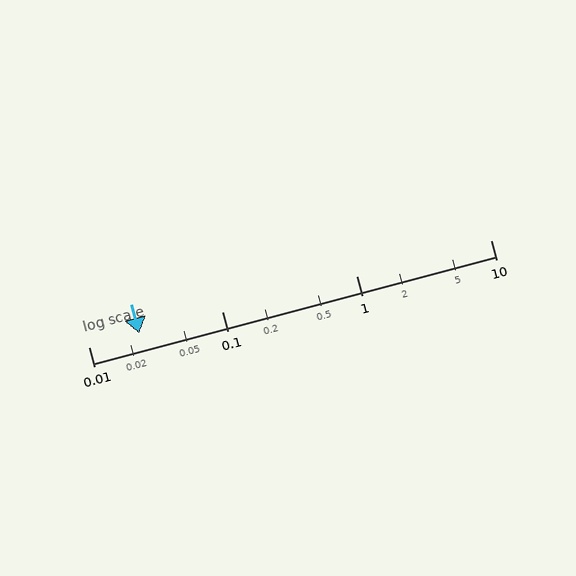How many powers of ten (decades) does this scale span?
The scale spans 3 decades, from 0.01 to 10.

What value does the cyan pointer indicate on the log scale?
The pointer indicates approximately 0.024.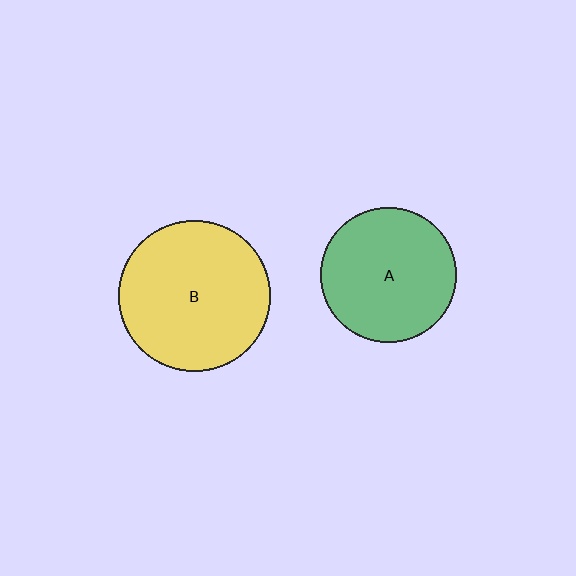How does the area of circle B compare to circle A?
Approximately 1.2 times.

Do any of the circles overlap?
No, none of the circles overlap.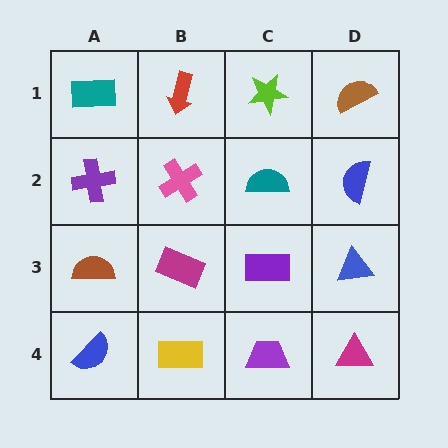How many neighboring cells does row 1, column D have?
2.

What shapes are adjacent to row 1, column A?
A purple cross (row 2, column A), a red arrow (row 1, column B).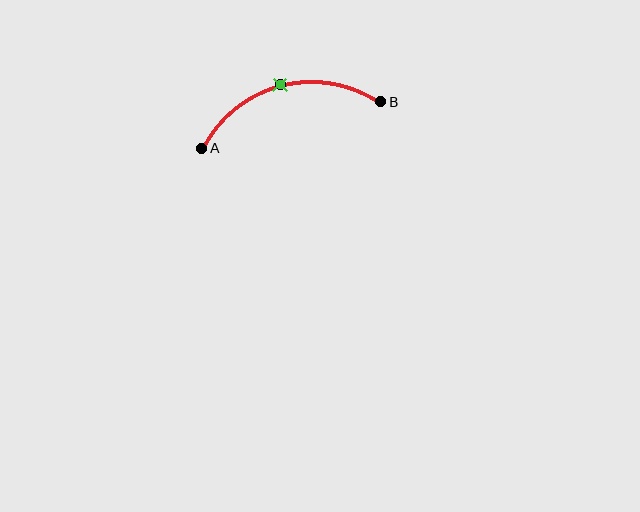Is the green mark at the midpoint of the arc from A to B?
Yes. The green mark lies on the arc at equal arc-length from both A and B — it is the arc midpoint.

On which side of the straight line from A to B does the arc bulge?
The arc bulges above the straight line connecting A and B.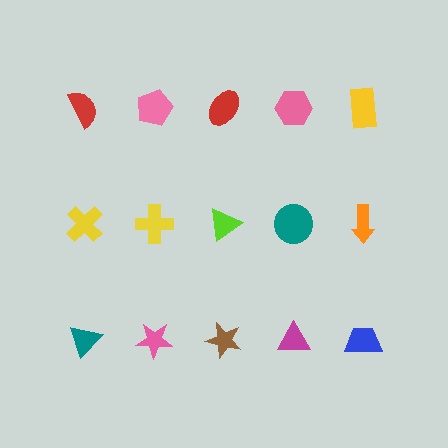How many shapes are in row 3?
5 shapes.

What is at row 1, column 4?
A pink hexagon.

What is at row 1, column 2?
A pink pentagon.